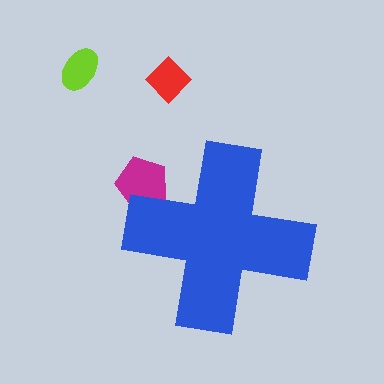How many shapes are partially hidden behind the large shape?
1 shape is partially hidden.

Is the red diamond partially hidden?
No, the red diamond is fully visible.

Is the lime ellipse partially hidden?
No, the lime ellipse is fully visible.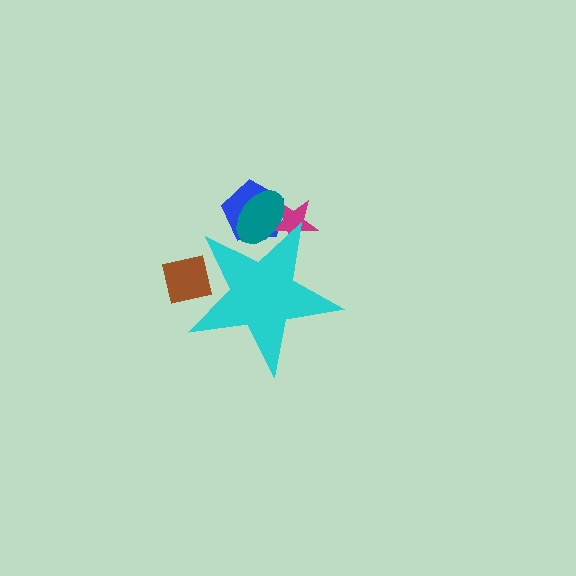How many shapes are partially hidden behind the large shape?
4 shapes are partially hidden.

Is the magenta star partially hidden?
Yes, the magenta star is partially hidden behind the cyan star.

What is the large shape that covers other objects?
A cyan star.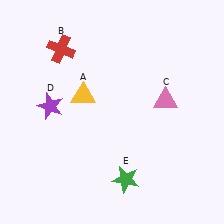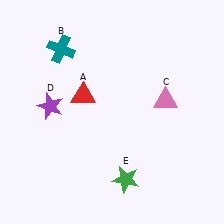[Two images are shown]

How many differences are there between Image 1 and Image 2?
There are 2 differences between the two images.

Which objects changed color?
A changed from yellow to red. B changed from red to teal.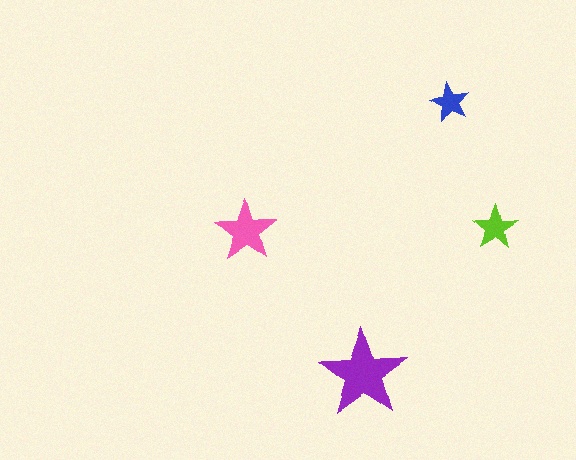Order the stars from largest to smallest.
the purple one, the pink one, the lime one, the blue one.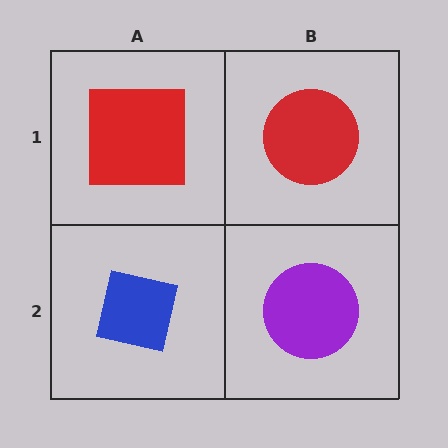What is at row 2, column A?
A blue square.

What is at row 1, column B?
A red circle.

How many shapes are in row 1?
2 shapes.